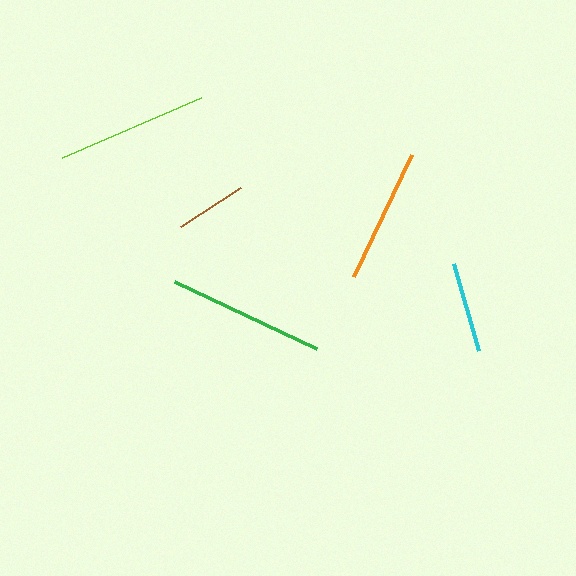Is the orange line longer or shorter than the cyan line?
The orange line is longer than the cyan line.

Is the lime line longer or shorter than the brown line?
The lime line is longer than the brown line.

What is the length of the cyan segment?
The cyan segment is approximately 90 pixels long.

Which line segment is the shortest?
The brown line is the shortest at approximately 72 pixels.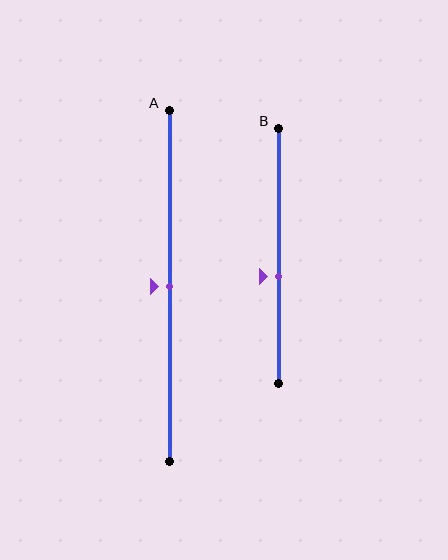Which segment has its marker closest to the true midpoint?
Segment A has its marker closest to the true midpoint.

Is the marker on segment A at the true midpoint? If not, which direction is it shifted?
Yes, the marker on segment A is at the true midpoint.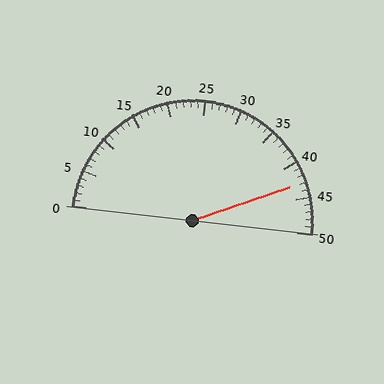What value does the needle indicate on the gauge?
The needle indicates approximately 43.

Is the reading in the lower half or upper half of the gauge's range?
The reading is in the upper half of the range (0 to 50).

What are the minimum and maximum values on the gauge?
The gauge ranges from 0 to 50.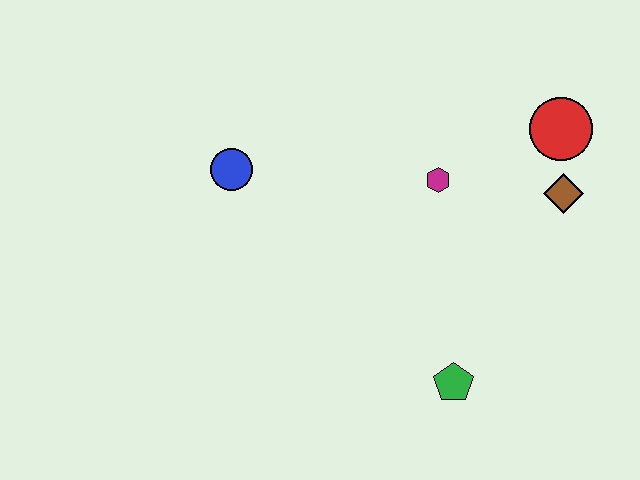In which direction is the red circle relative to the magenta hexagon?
The red circle is to the right of the magenta hexagon.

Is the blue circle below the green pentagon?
No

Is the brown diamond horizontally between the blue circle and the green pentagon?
No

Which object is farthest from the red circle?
The blue circle is farthest from the red circle.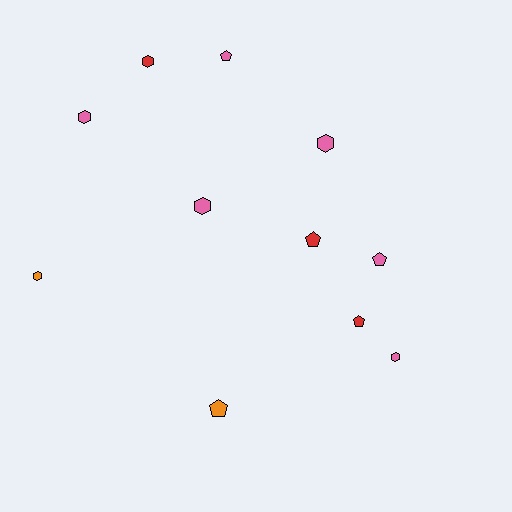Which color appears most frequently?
Pink, with 6 objects.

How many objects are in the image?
There are 11 objects.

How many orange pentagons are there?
There is 1 orange pentagon.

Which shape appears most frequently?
Hexagon, with 6 objects.